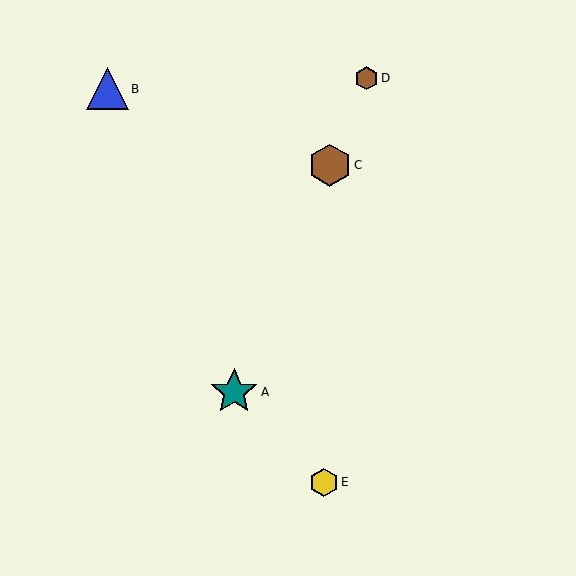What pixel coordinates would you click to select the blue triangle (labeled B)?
Click at (107, 89) to select the blue triangle B.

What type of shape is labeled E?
Shape E is a yellow hexagon.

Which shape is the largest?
The teal star (labeled A) is the largest.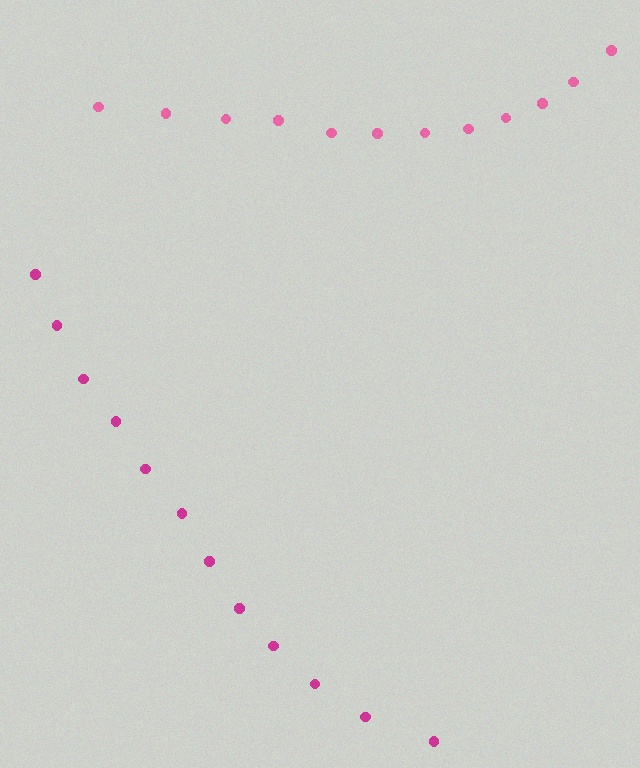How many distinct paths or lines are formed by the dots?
There are 2 distinct paths.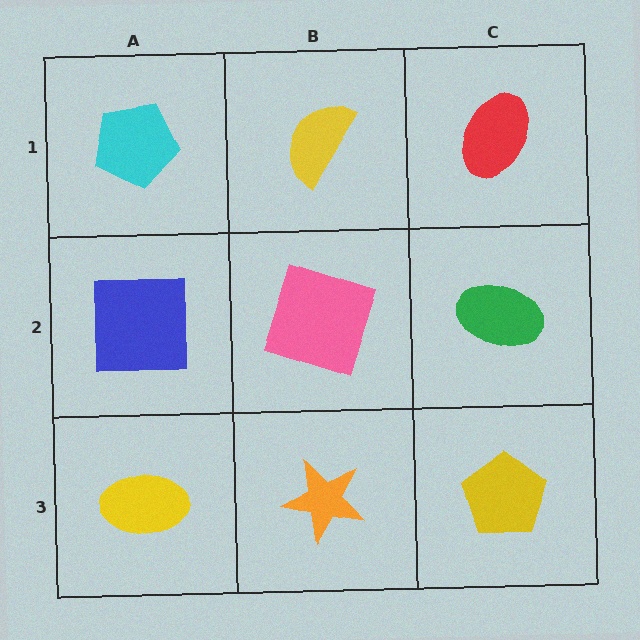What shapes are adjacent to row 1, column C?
A green ellipse (row 2, column C), a yellow semicircle (row 1, column B).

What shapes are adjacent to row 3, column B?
A pink square (row 2, column B), a yellow ellipse (row 3, column A), a yellow pentagon (row 3, column C).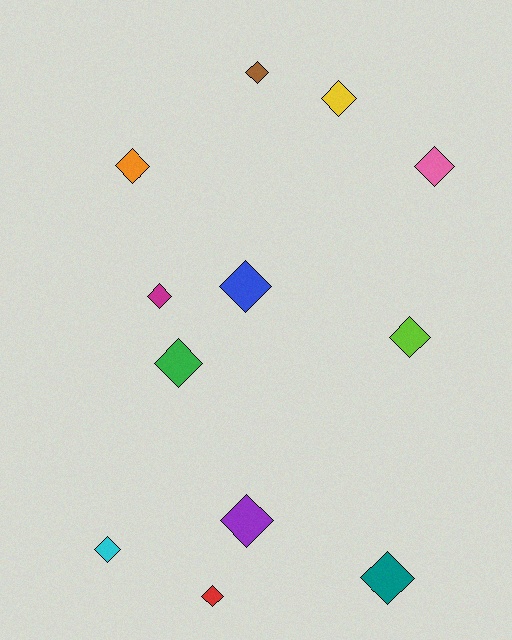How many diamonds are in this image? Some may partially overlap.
There are 12 diamonds.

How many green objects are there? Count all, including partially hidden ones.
There is 1 green object.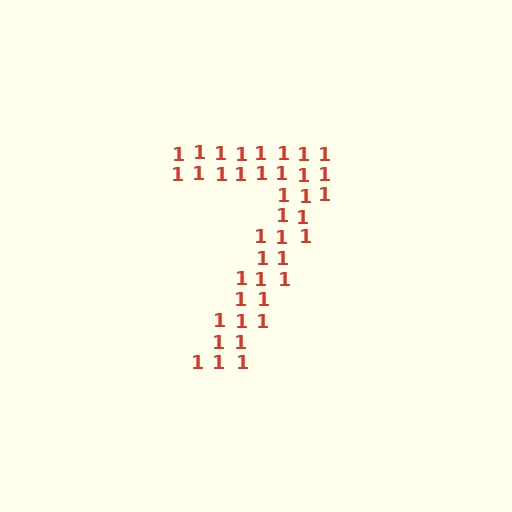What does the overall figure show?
The overall figure shows the digit 7.